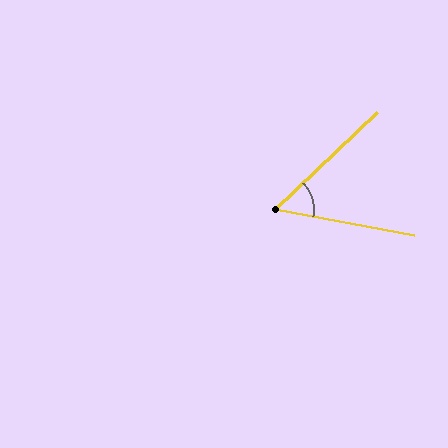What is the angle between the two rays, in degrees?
Approximately 54 degrees.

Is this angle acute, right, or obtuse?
It is acute.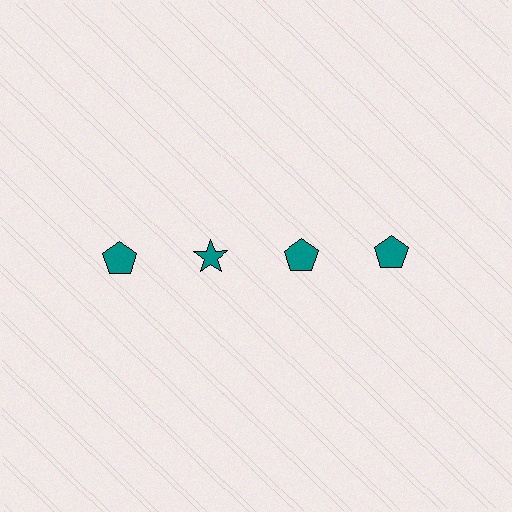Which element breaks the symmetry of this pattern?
The teal star in the top row, second from left column breaks the symmetry. All other shapes are teal pentagons.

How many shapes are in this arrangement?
There are 4 shapes arranged in a grid pattern.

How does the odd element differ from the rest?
It has a different shape: star instead of pentagon.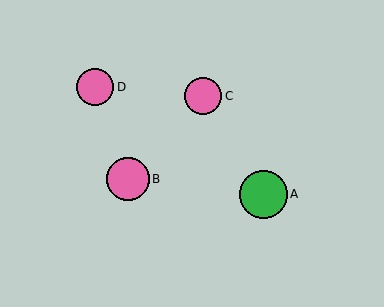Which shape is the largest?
The green circle (labeled A) is the largest.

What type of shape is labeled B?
Shape B is a pink circle.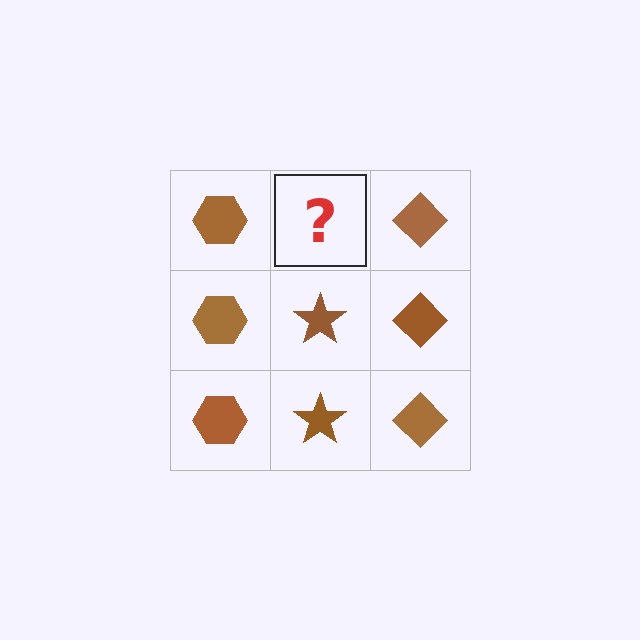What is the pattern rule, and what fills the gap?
The rule is that each column has a consistent shape. The gap should be filled with a brown star.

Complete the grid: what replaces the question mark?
The question mark should be replaced with a brown star.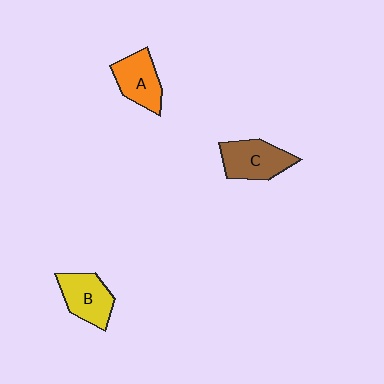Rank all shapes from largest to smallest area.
From largest to smallest: C (brown), B (yellow), A (orange).